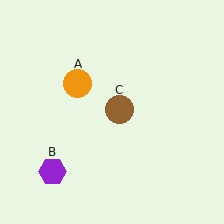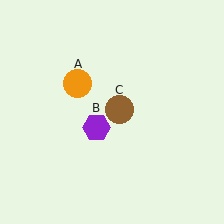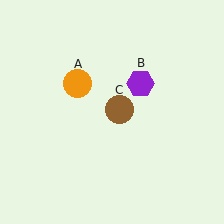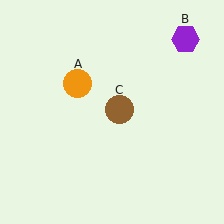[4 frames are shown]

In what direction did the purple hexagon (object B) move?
The purple hexagon (object B) moved up and to the right.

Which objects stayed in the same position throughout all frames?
Orange circle (object A) and brown circle (object C) remained stationary.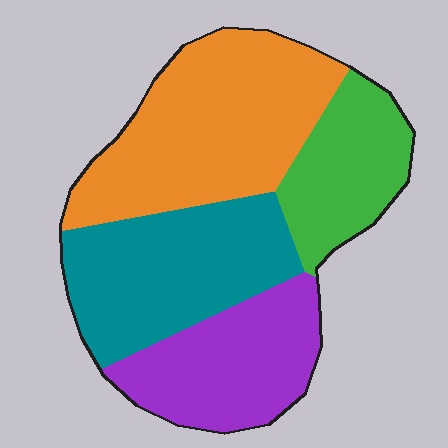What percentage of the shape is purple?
Purple covers 22% of the shape.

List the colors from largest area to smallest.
From largest to smallest: orange, teal, purple, green.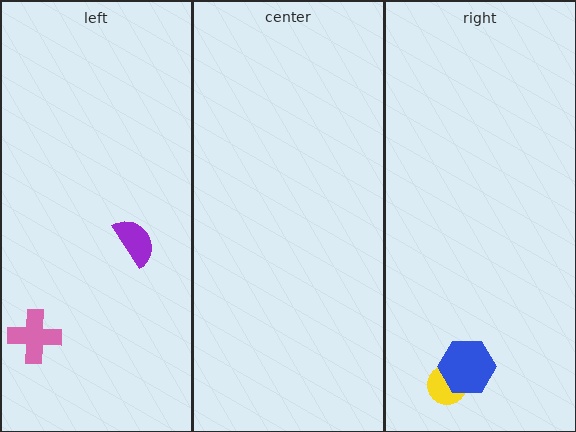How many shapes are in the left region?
2.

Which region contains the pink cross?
The left region.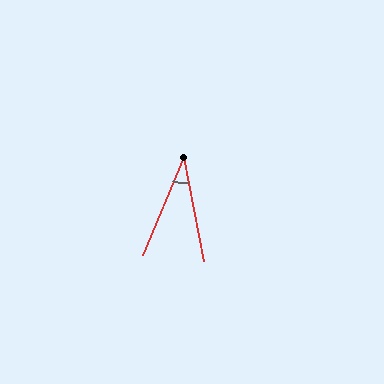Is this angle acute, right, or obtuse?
It is acute.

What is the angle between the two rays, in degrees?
Approximately 33 degrees.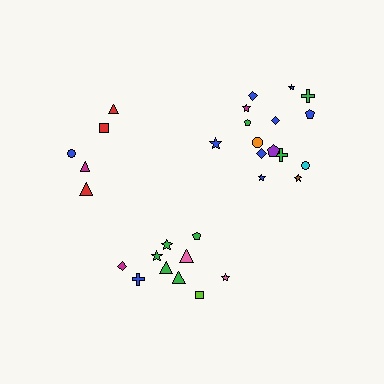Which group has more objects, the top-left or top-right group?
The top-right group.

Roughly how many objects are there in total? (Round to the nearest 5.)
Roughly 30 objects in total.